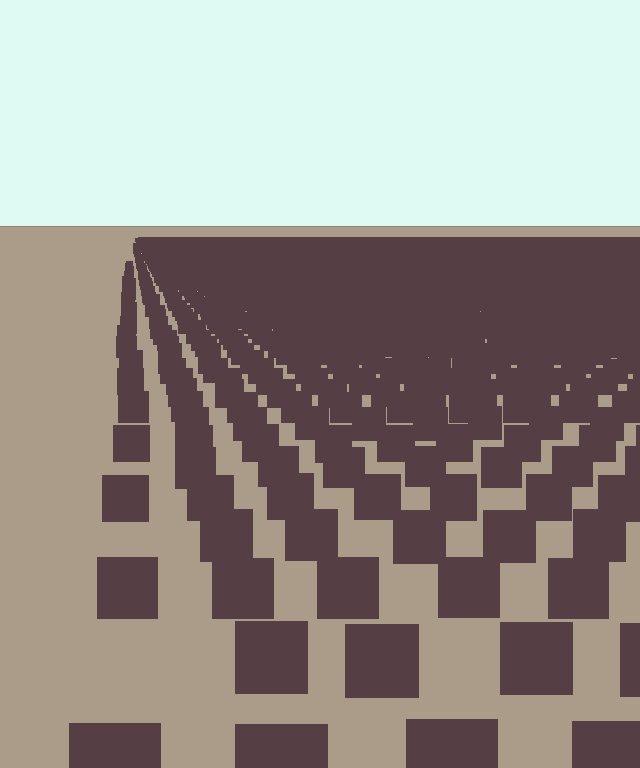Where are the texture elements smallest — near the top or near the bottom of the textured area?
Near the top.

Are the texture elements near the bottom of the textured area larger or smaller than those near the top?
Larger. Near the bottom, elements are closer to the viewer and appear at a bigger on-screen size.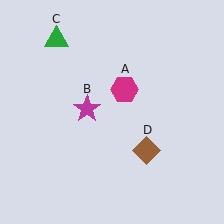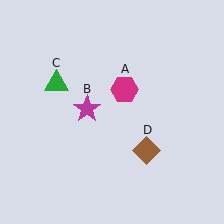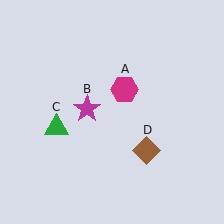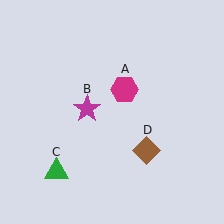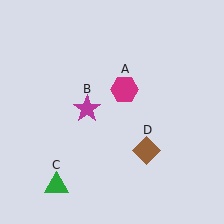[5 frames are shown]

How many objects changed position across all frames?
1 object changed position: green triangle (object C).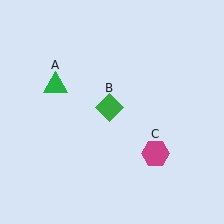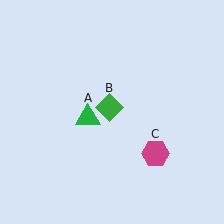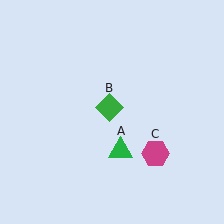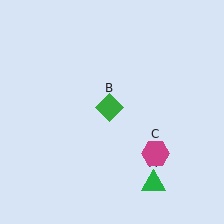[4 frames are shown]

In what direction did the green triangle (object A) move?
The green triangle (object A) moved down and to the right.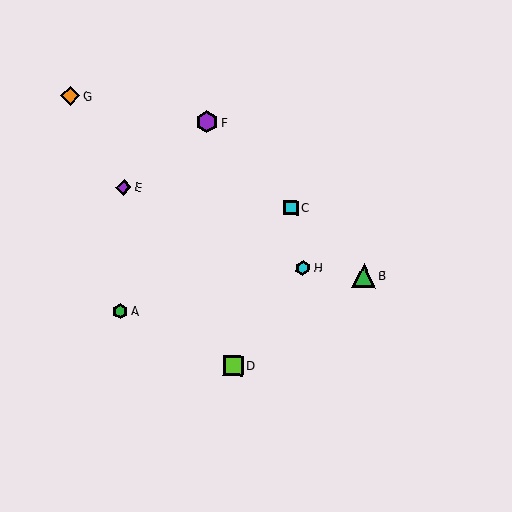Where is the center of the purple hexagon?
The center of the purple hexagon is at (207, 122).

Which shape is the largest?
The green triangle (labeled B) is the largest.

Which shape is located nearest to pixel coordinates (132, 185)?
The purple diamond (labeled E) at (124, 187) is nearest to that location.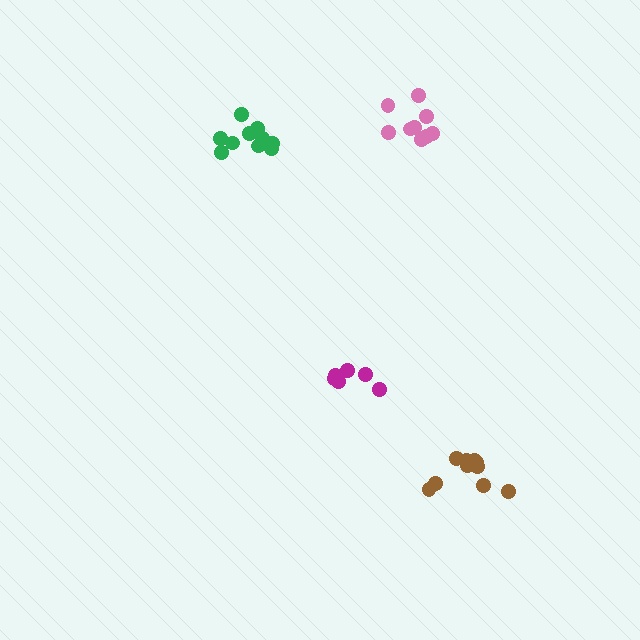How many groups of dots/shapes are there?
There are 4 groups.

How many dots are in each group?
Group 1: 10 dots, Group 2: 9 dots, Group 3: 10 dots, Group 4: 6 dots (35 total).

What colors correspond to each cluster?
The clusters are colored: green, pink, brown, magenta.